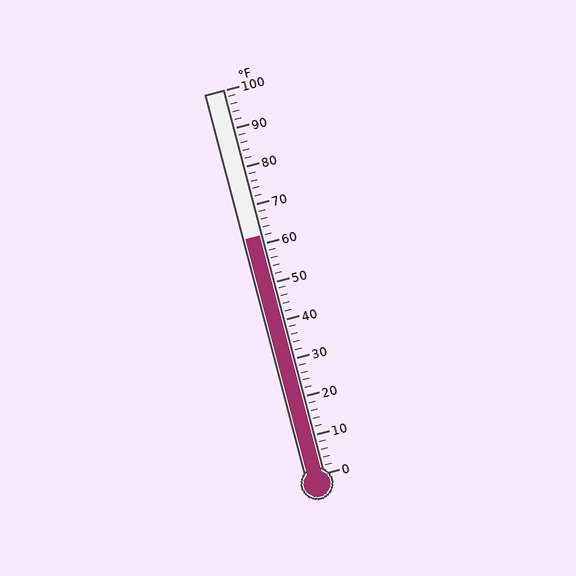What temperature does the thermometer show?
The thermometer shows approximately 62°F.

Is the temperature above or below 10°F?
The temperature is above 10°F.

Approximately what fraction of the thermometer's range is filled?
The thermometer is filled to approximately 60% of its range.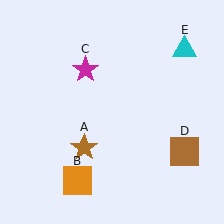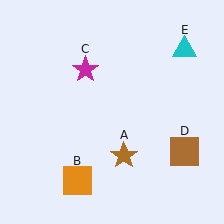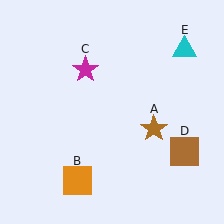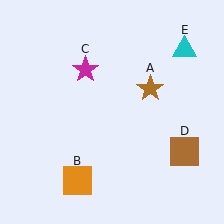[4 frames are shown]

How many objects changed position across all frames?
1 object changed position: brown star (object A).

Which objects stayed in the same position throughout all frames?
Orange square (object B) and magenta star (object C) and brown square (object D) and cyan triangle (object E) remained stationary.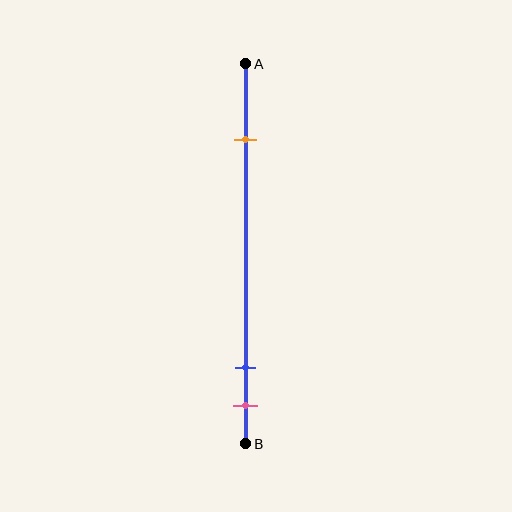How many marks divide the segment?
There are 3 marks dividing the segment.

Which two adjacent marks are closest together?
The blue and pink marks are the closest adjacent pair.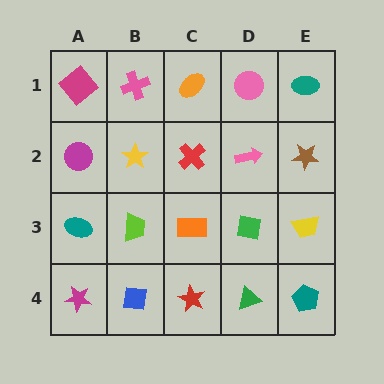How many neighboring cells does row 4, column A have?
2.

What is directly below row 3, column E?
A teal pentagon.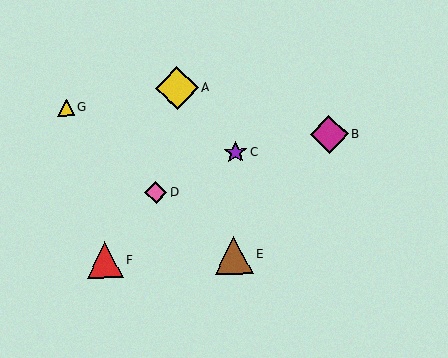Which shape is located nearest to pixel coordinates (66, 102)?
The yellow triangle (labeled G) at (66, 108) is nearest to that location.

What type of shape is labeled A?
Shape A is a yellow diamond.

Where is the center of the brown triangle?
The center of the brown triangle is at (234, 255).